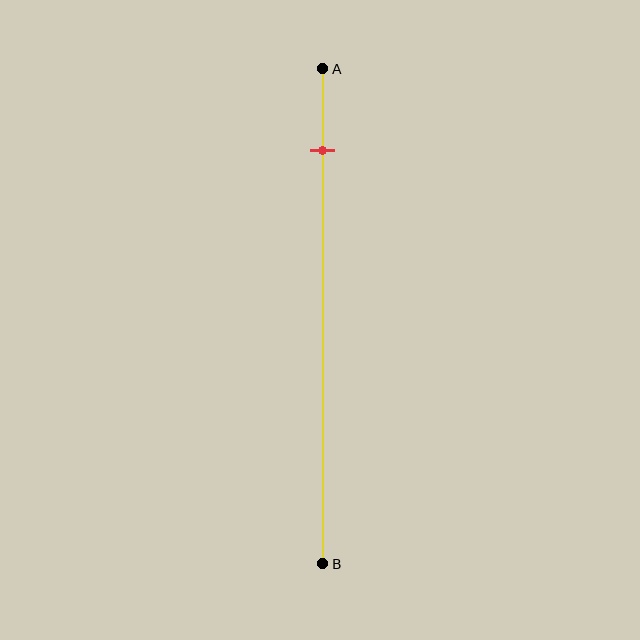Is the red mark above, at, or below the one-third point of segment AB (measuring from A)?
The red mark is above the one-third point of segment AB.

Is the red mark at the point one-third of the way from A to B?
No, the mark is at about 15% from A, not at the 33% one-third point.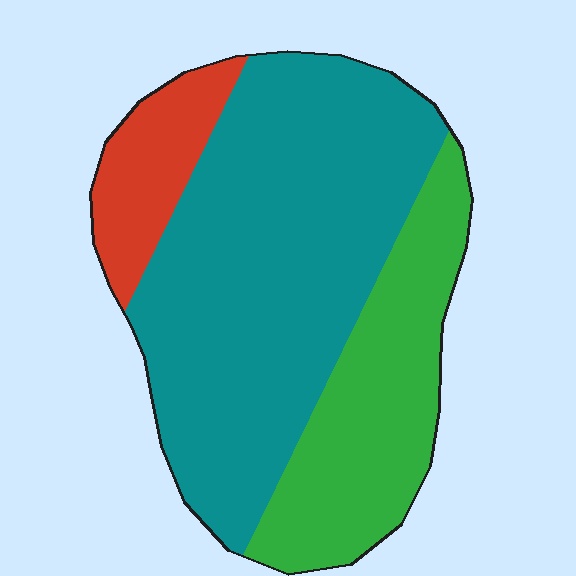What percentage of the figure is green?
Green covers around 30% of the figure.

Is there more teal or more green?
Teal.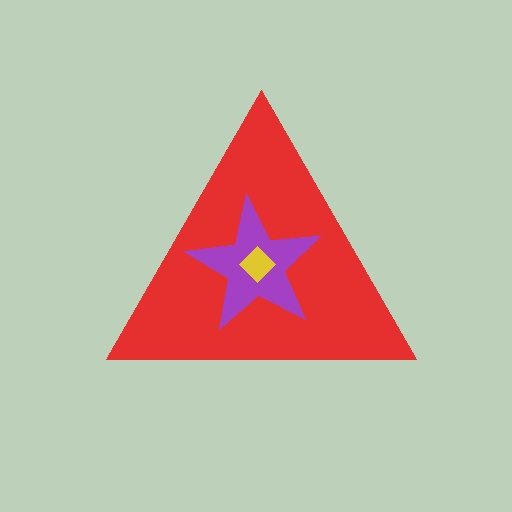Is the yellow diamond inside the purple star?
Yes.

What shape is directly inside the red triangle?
The purple star.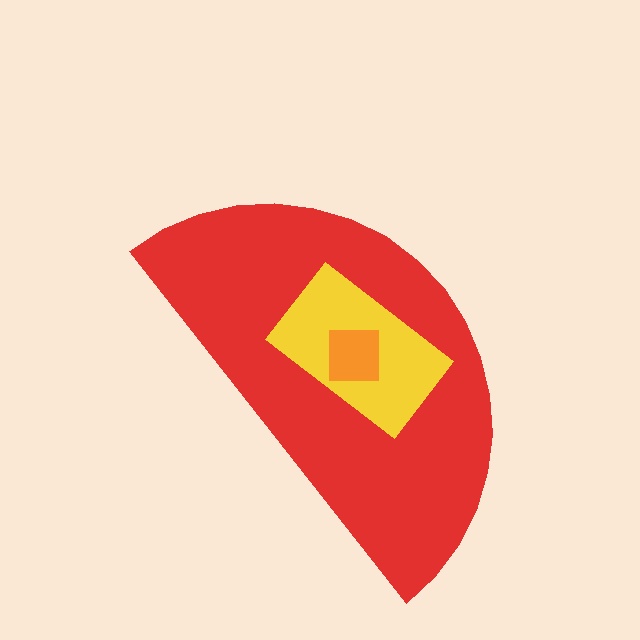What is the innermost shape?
The orange square.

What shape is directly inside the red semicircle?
The yellow rectangle.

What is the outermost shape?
The red semicircle.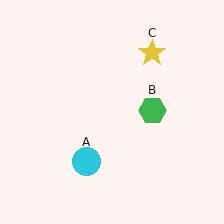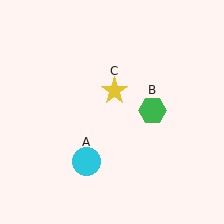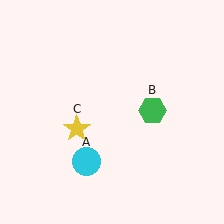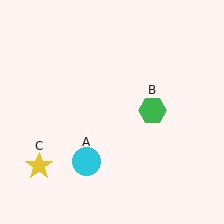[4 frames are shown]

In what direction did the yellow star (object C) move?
The yellow star (object C) moved down and to the left.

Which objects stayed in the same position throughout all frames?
Cyan circle (object A) and green hexagon (object B) remained stationary.